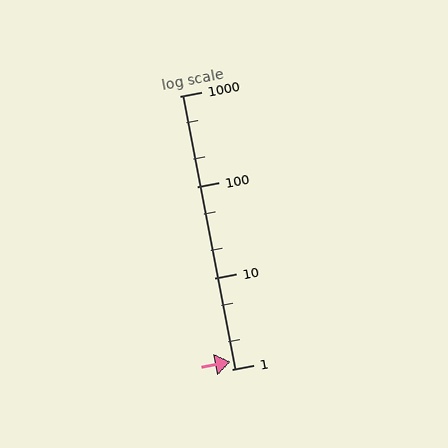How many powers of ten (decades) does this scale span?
The scale spans 3 decades, from 1 to 1000.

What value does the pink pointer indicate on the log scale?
The pointer indicates approximately 1.2.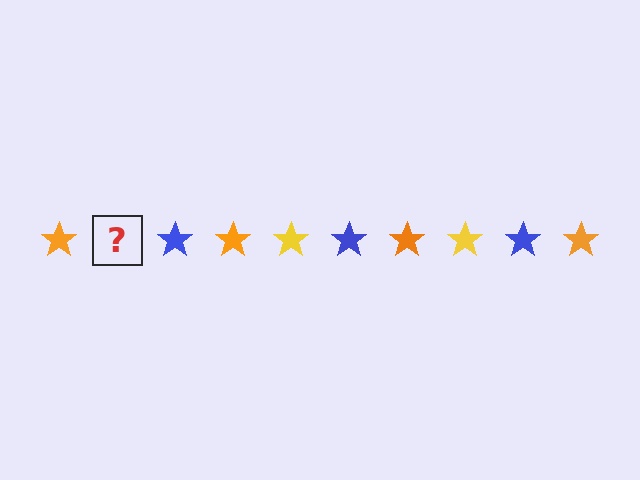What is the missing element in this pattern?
The missing element is a yellow star.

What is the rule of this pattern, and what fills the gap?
The rule is that the pattern cycles through orange, yellow, blue stars. The gap should be filled with a yellow star.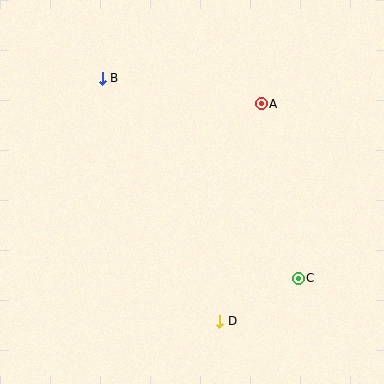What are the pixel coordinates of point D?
Point D is at (220, 321).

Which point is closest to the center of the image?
Point A at (261, 104) is closest to the center.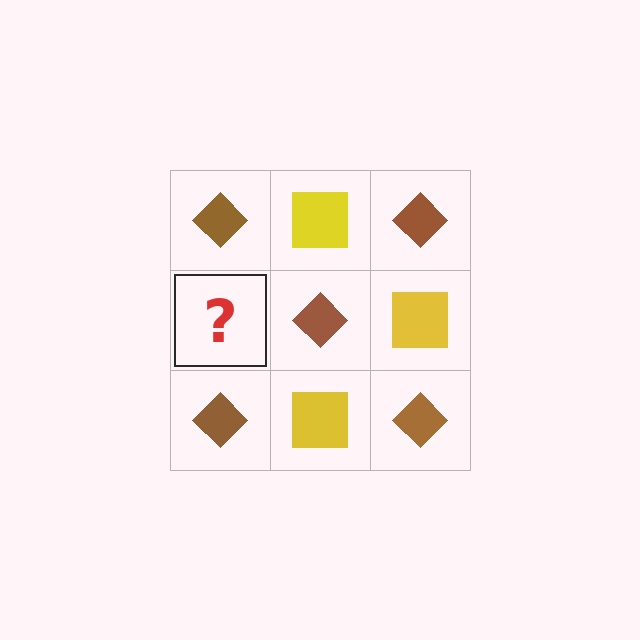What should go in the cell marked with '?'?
The missing cell should contain a yellow square.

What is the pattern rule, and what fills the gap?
The rule is that it alternates brown diamond and yellow square in a checkerboard pattern. The gap should be filled with a yellow square.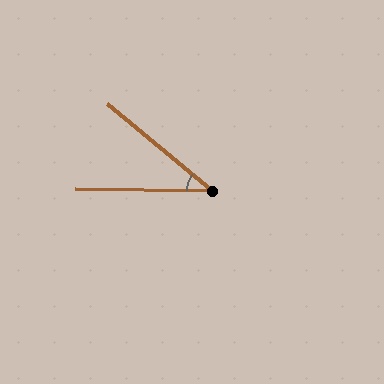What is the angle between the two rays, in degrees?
Approximately 39 degrees.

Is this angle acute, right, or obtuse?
It is acute.